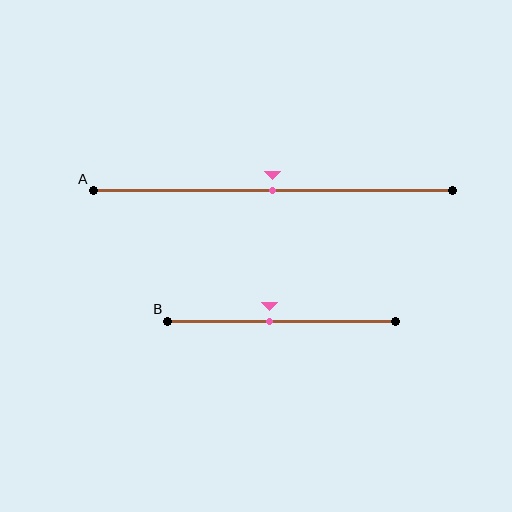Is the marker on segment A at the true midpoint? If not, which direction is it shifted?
Yes, the marker on segment A is at the true midpoint.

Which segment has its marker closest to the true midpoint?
Segment A has its marker closest to the true midpoint.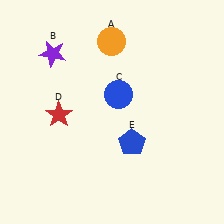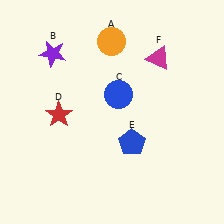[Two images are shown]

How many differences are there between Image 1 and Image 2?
There is 1 difference between the two images.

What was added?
A magenta triangle (F) was added in Image 2.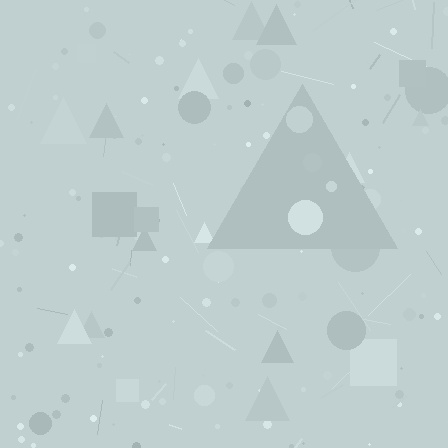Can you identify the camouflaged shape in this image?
The camouflaged shape is a triangle.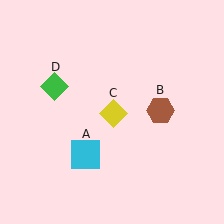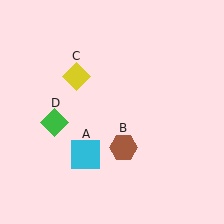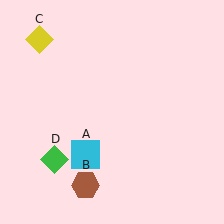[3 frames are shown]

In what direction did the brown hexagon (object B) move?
The brown hexagon (object B) moved down and to the left.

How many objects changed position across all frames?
3 objects changed position: brown hexagon (object B), yellow diamond (object C), green diamond (object D).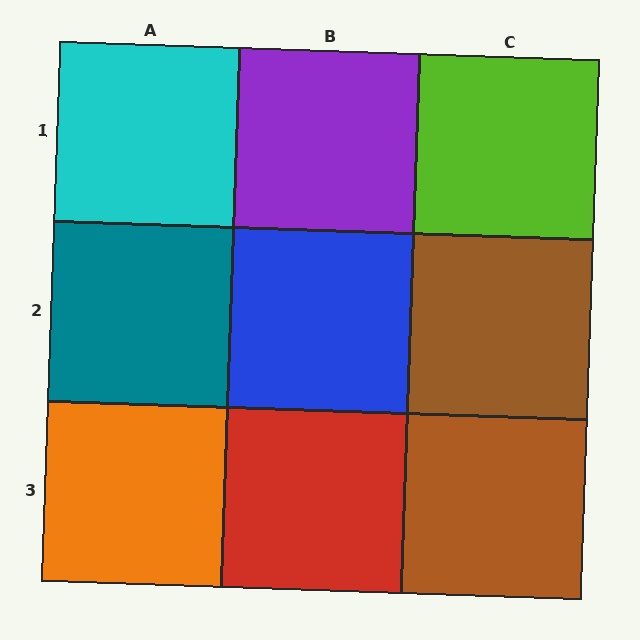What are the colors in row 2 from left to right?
Teal, blue, brown.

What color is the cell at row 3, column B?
Red.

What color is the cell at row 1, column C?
Lime.